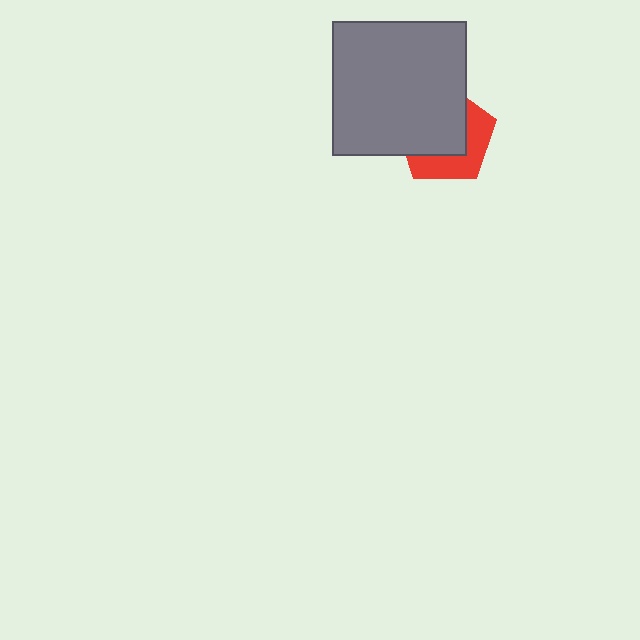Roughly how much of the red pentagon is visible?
A small part of it is visible (roughly 42%).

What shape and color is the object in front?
The object in front is a gray square.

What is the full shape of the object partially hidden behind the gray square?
The partially hidden object is a red pentagon.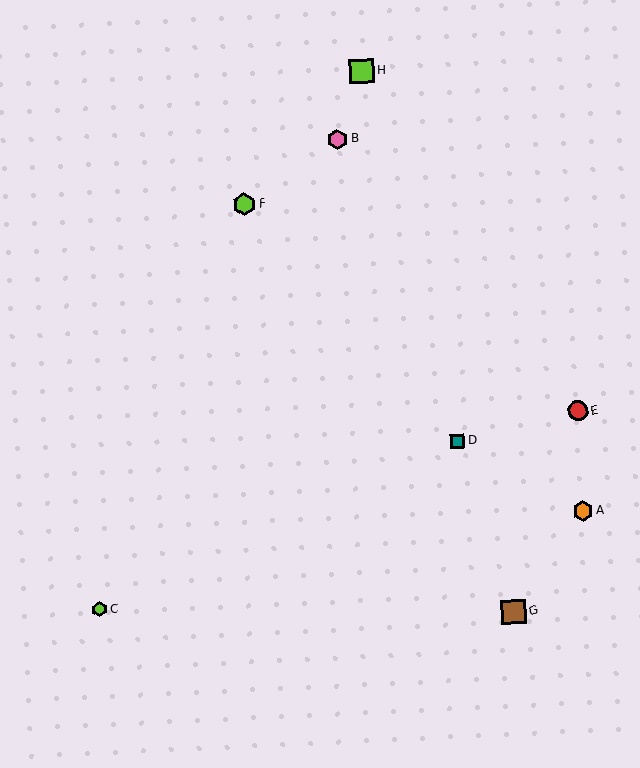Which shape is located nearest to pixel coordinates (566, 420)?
The red circle (labeled E) at (578, 411) is nearest to that location.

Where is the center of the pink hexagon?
The center of the pink hexagon is at (337, 139).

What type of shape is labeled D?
Shape D is a teal square.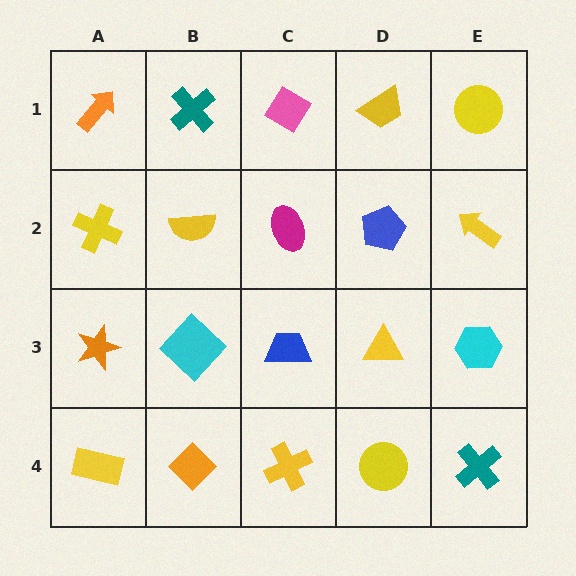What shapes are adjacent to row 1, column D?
A blue pentagon (row 2, column D), a pink diamond (row 1, column C), a yellow circle (row 1, column E).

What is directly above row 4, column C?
A blue trapezoid.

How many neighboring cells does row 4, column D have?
3.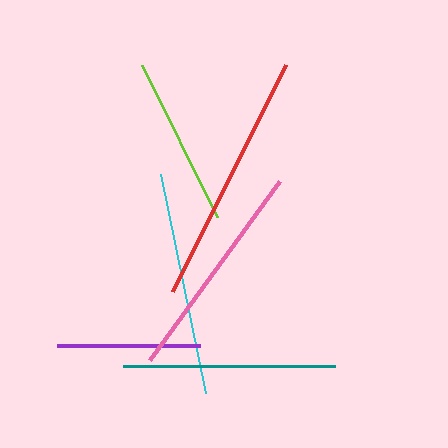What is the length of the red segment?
The red segment is approximately 253 pixels long.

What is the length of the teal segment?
The teal segment is approximately 212 pixels long.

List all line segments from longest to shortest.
From longest to shortest: red, cyan, pink, teal, lime, purple.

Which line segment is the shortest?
The purple line is the shortest at approximately 143 pixels.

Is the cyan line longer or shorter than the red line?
The red line is longer than the cyan line.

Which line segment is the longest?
The red line is the longest at approximately 253 pixels.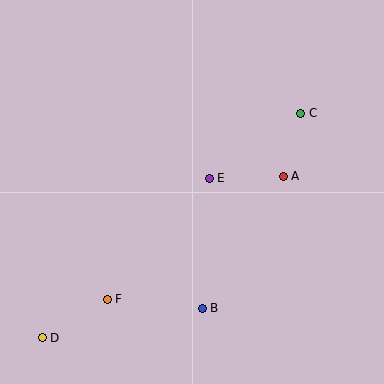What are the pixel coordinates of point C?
Point C is at (301, 113).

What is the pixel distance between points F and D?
The distance between F and D is 76 pixels.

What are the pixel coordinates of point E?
Point E is at (209, 178).